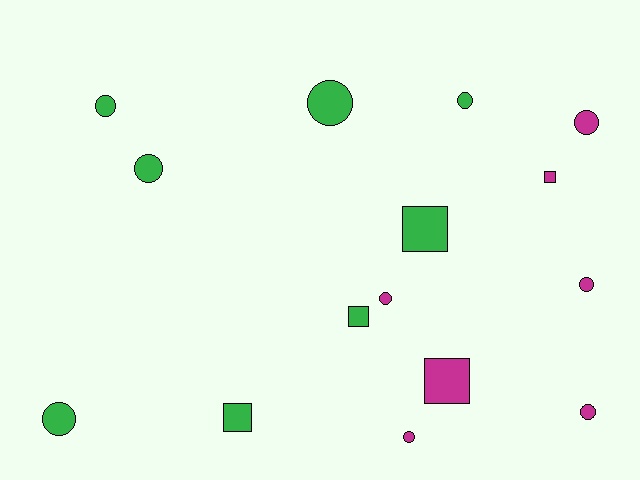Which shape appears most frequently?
Circle, with 10 objects.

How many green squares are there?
There are 3 green squares.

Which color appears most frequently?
Green, with 8 objects.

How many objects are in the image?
There are 15 objects.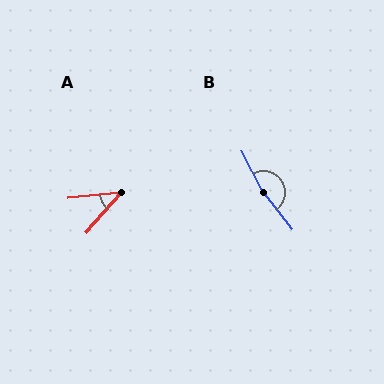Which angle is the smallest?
A, at approximately 43 degrees.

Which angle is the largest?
B, at approximately 169 degrees.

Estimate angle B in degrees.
Approximately 169 degrees.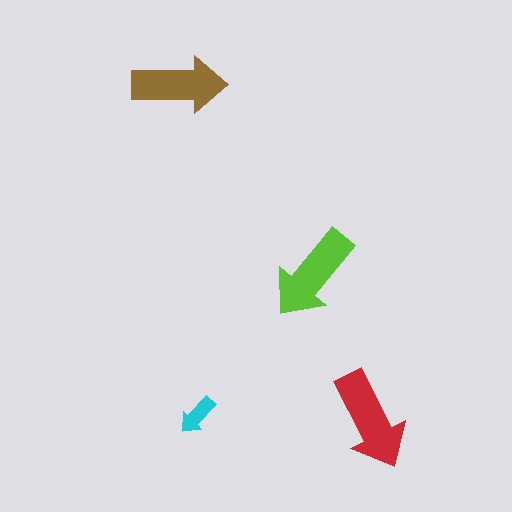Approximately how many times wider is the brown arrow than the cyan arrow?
About 2.5 times wider.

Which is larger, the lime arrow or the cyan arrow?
The lime one.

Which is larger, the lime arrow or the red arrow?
The red one.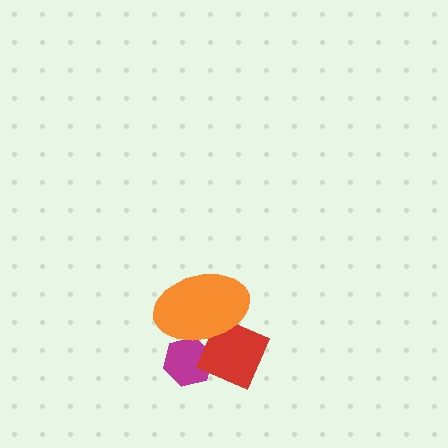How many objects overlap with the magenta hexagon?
2 objects overlap with the magenta hexagon.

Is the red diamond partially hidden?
Yes, it is partially covered by another shape.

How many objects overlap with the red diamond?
2 objects overlap with the red diamond.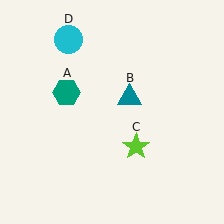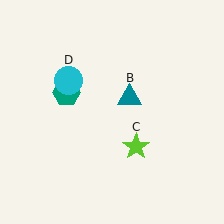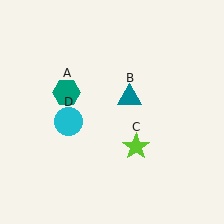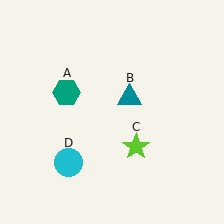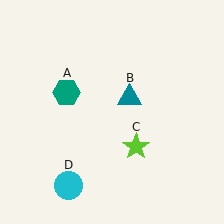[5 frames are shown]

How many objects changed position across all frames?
1 object changed position: cyan circle (object D).